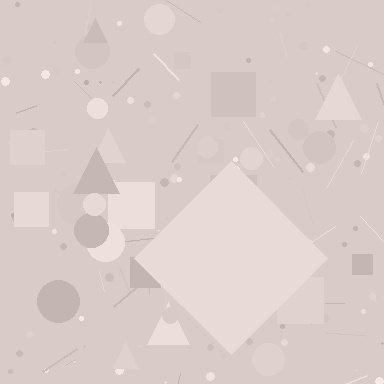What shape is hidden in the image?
A diamond is hidden in the image.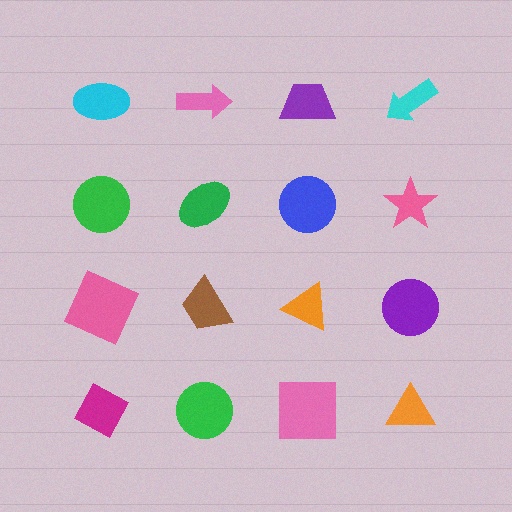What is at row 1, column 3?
A purple trapezoid.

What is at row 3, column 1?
A pink square.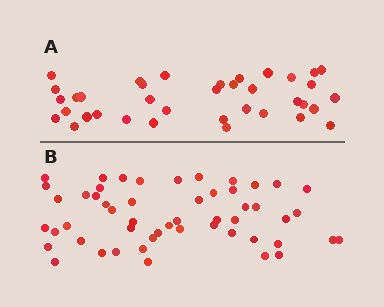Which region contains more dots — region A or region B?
Region B (the bottom region) has more dots.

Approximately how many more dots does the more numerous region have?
Region B has approximately 15 more dots than region A.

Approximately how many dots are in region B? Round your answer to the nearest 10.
About 50 dots. (The exact count is 52, which rounds to 50.)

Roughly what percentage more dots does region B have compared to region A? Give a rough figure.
About 40% more.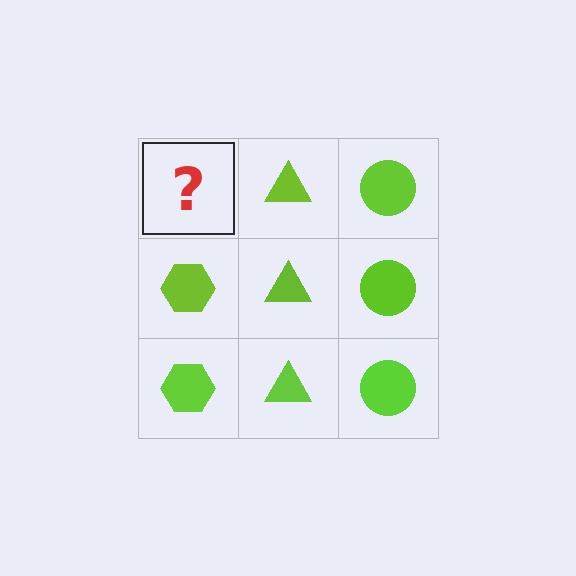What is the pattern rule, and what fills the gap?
The rule is that each column has a consistent shape. The gap should be filled with a lime hexagon.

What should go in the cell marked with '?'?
The missing cell should contain a lime hexagon.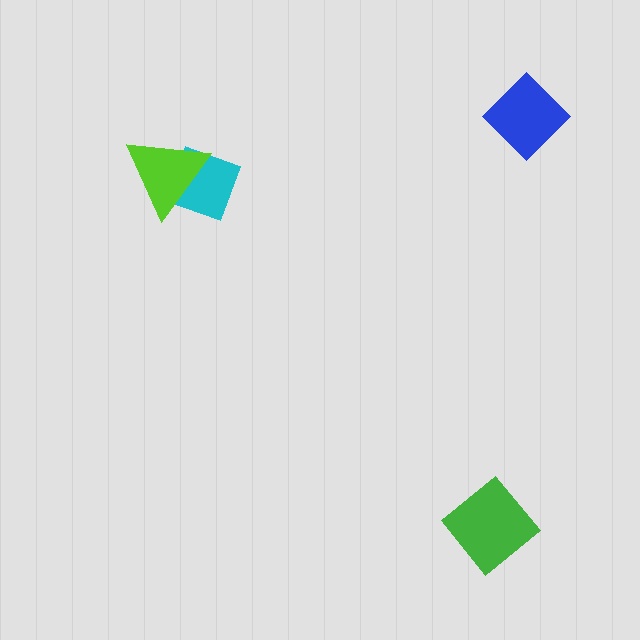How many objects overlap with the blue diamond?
0 objects overlap with the blue diamond.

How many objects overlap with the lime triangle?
1 object overlaps with the lime triangle.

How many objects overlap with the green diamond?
0 objects overlap with the green diamond.